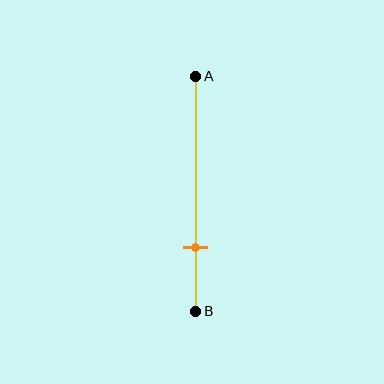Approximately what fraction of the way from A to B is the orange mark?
The orange mark is approximately 75% of the way from A to B.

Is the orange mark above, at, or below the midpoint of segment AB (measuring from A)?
The orange mark is below the midpoint of segment AB.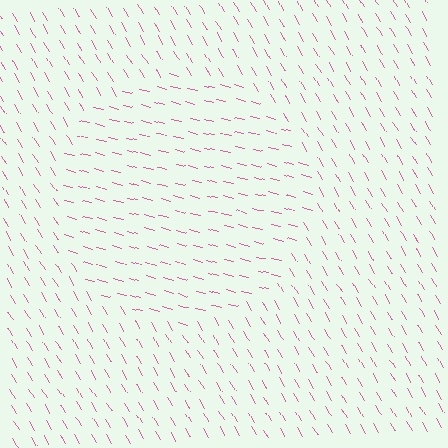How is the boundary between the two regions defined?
The boundary is defined purely by a change in line orientation (approximately 45 degrees difference). All lines are the same color and thickness.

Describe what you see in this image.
The image is filled with small pink line segments. A circle region in the image has lines oriented differently from the surrounding lines, creating a visible texture boundary.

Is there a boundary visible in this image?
Yes, there is a texture boundary formed by a change in line orientation.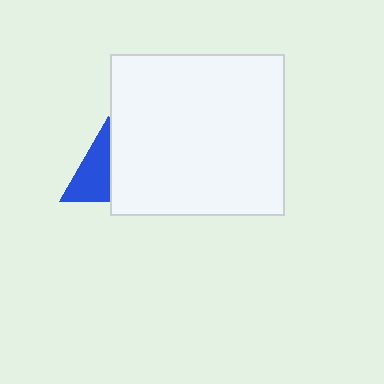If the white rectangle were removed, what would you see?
You would see the complete blue triangle.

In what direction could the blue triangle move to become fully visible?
The blue triangle could move left. That would shift it out from behind the white rectangle entirely.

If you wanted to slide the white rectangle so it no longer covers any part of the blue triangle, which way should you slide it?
Slide it right — that is the most direct way to separate the two shapes.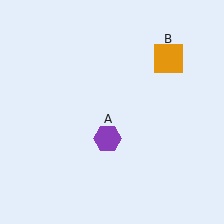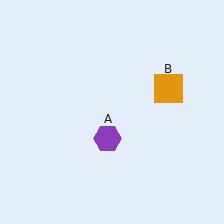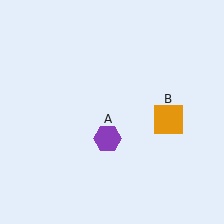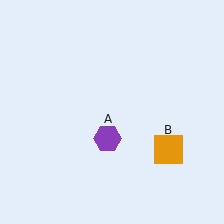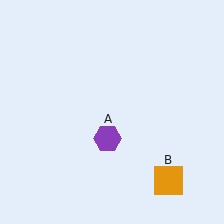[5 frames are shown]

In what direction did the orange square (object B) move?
The orange square (object B) moved down.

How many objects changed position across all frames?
1 object changed position: orange square (object B).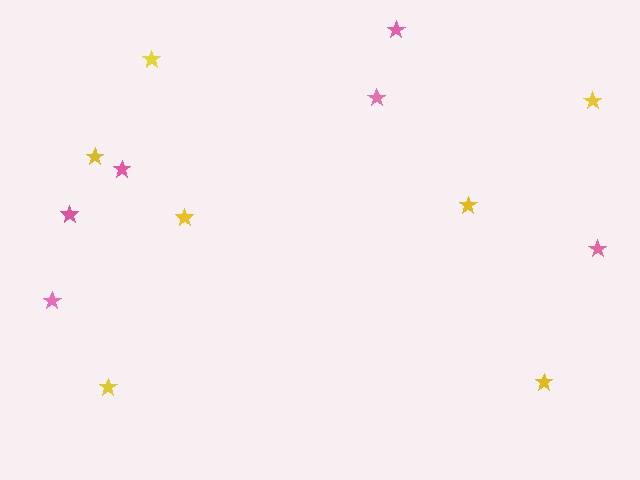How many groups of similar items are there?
There are 2 groups: one group of yellow stars (7) and one group of pink stars (6).